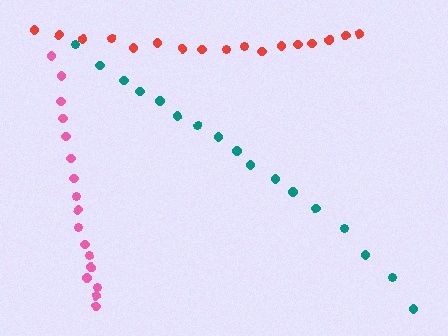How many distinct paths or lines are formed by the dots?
There are 3 distinct paths.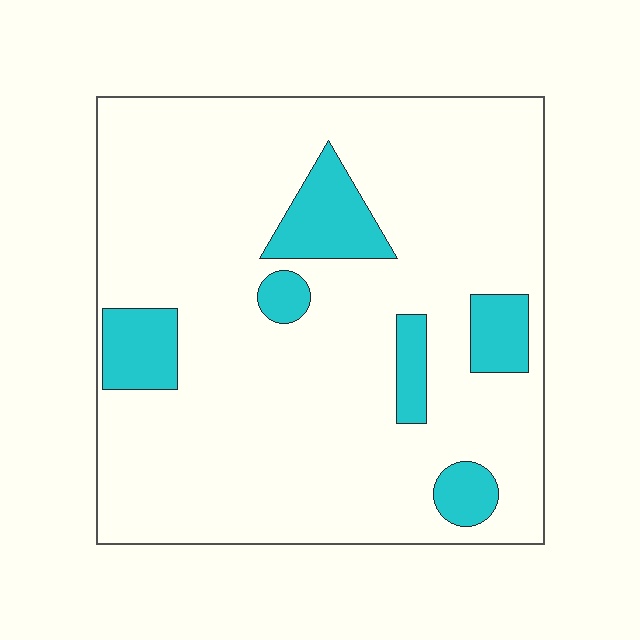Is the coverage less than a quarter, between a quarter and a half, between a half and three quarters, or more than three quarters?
Less than a quarter.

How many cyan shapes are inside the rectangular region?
6.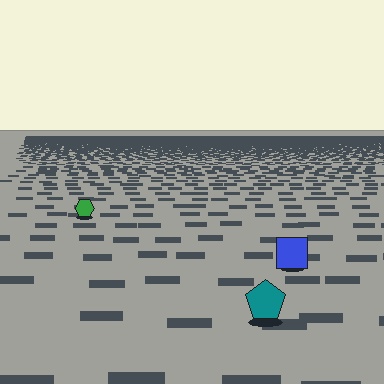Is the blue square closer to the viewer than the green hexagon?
Yes. The blue square is closer — you can tell from the texture gradient: the ground texture is coarser near it.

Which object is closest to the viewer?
The teal pentagon is closest. The texture marks near it are larger and more spread out.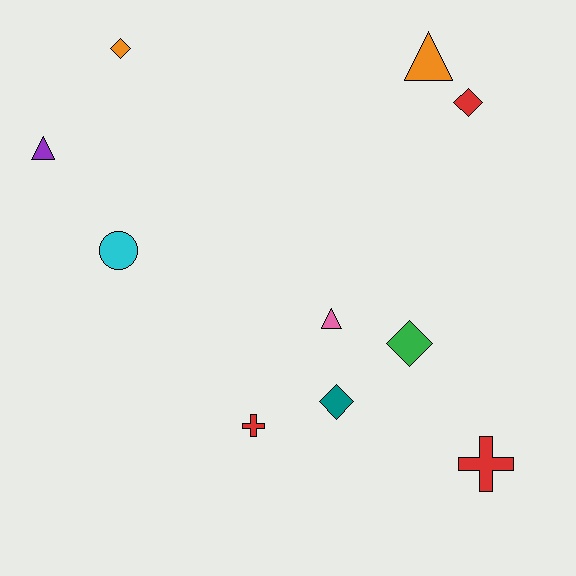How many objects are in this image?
There are 10 objects.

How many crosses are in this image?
There are 2 crosses.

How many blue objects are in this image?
There are no blue objects.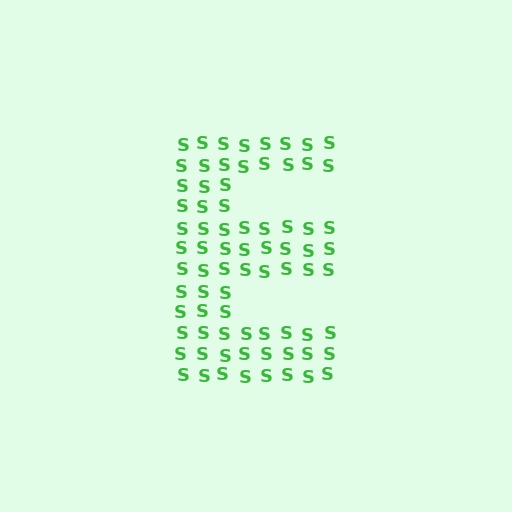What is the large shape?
The large shape is the letter E.